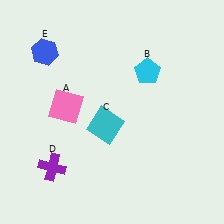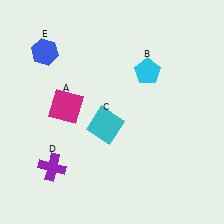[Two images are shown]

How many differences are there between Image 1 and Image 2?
There is 1 difference between the two images.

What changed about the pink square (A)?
In Image 1, A is pink. In Image 2, it changed to magenta.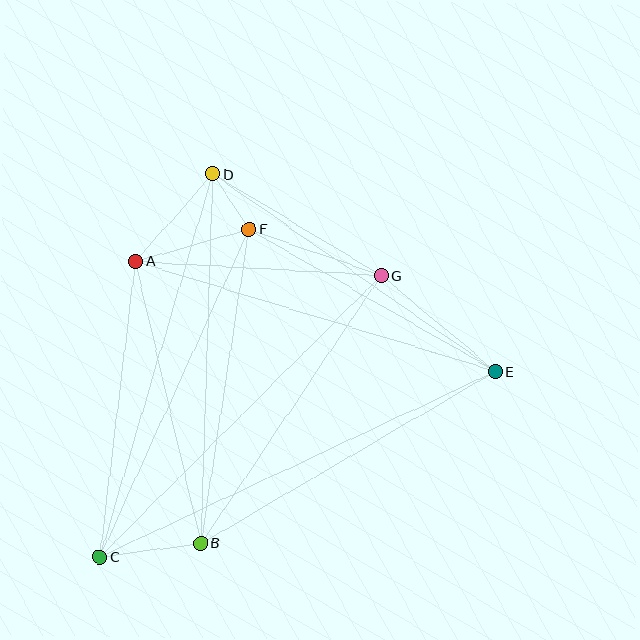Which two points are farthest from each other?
Points C and E are farthest from each other.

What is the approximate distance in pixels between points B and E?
The distance between B and E is approximately 341 pixels.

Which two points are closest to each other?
Points D and F are closest to each other.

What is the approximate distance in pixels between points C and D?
The distance between C and D is approximately 399 pixels.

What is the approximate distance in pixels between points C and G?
The distance between C and G is approximately 398 pixels.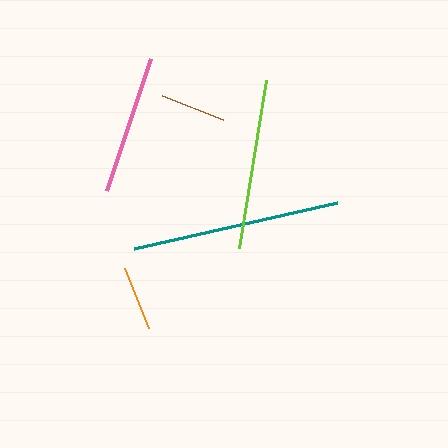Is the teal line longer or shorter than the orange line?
The teal line is longer than the orange line.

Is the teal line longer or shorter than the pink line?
The teal line is longer than the pink line.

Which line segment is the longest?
The teal line is the longest at approximately 209 pixels.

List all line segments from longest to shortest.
From longest to shortest: teal, lime, pink, brown, orange.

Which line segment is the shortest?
The orange line is the shortest at approximately 64 pixels.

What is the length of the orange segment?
The orange segment is approximately 64 pixels long.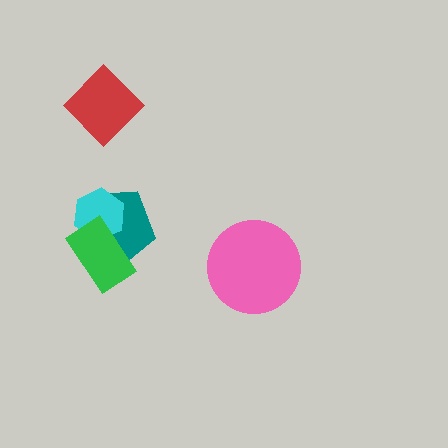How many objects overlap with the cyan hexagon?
2 objects overlap with the cyan hexagon.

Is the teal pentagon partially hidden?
Yes, it is partially covered by another shape.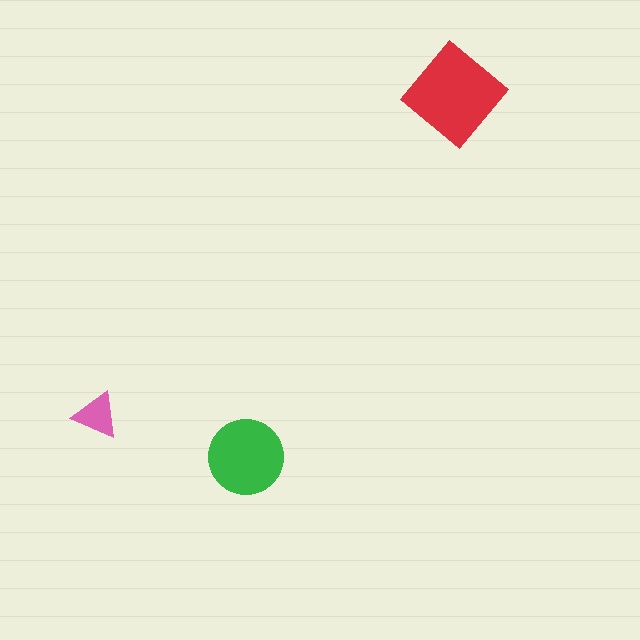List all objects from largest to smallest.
The red diamond, the green circle, the pink triangle.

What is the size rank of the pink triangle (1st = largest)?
3rd.